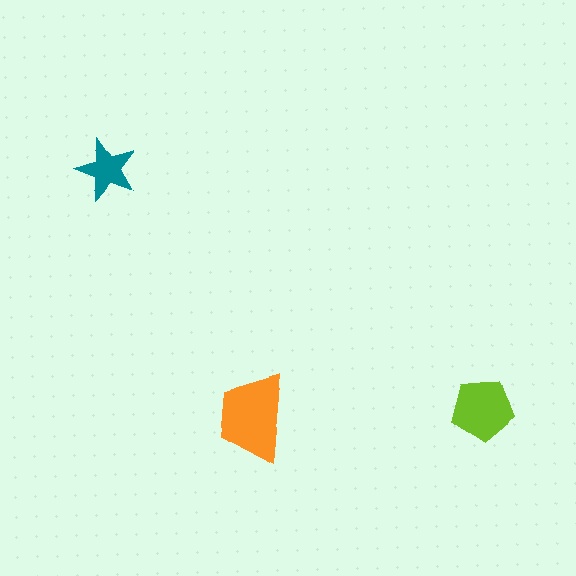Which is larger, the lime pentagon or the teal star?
The lime pentagon.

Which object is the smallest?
The teal star.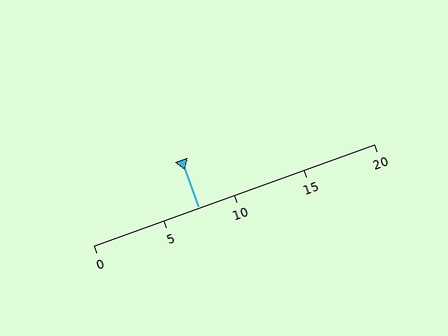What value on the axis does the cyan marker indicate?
The marker indicates approximately 7.5.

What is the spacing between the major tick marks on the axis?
The major ticks are spaced 5 apart.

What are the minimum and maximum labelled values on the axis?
The axis runs from 0 to 20.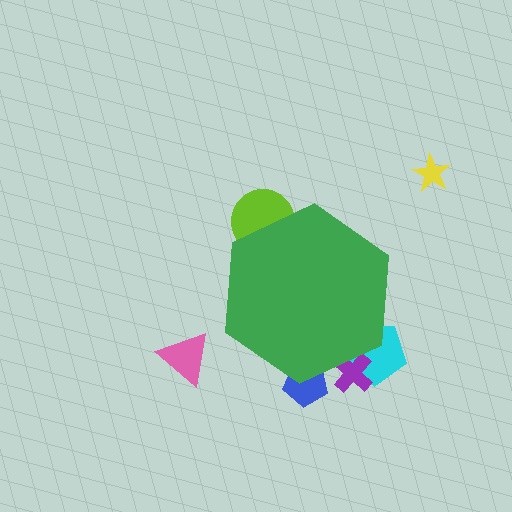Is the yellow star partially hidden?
No, the yellow star is fully visible.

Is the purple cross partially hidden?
Yes, the purple cross is partially hidden behind the green hexagon.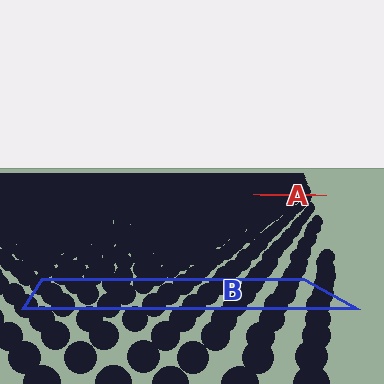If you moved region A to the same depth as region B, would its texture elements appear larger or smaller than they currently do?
They would appear larger. At a closer depth, the same texture elements are projected at a bigger on-screen size.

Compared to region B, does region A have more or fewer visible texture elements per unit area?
Region A has more texture elements per unit area — they are packed more densely because it is farther away.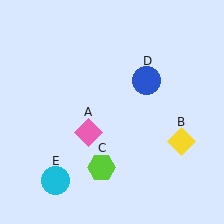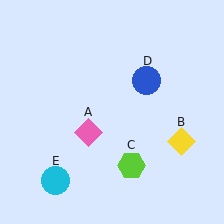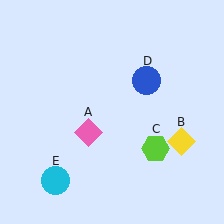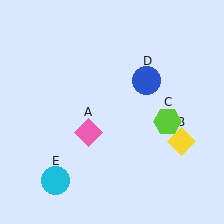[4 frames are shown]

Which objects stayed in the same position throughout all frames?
Pink diamond (object A) and yellow diamond (object B) and blue circle (object D) and cyan circle (object E) remained stationary.